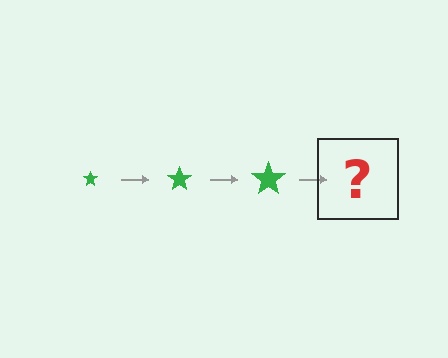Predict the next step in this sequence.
The next step is a green star, larger than the previous one.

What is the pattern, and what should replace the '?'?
The pattern is that the star gets progressively larger each step. The '?' should be a green star, larger than the previous one.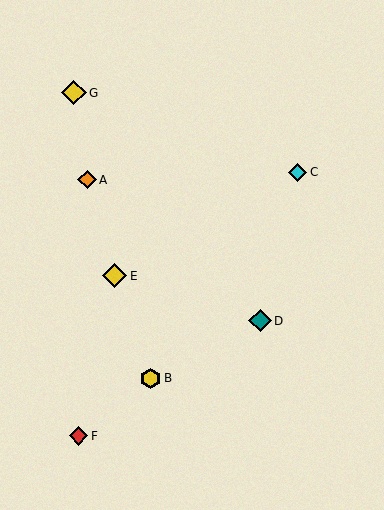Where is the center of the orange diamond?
The center of the orange diamond is at (87, 180).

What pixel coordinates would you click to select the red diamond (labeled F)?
Click at (79, 436) to select the red diamond F.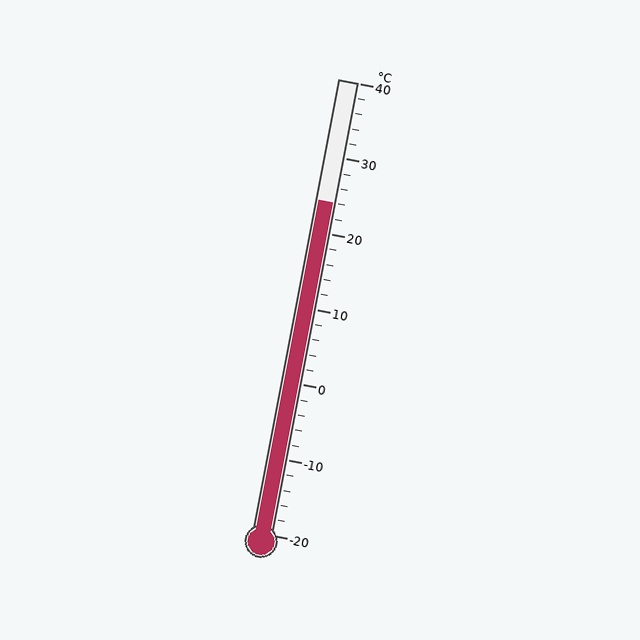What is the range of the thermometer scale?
The thermometer scale ranges from -20°C to 40°C.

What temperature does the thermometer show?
The thermometer shows approximately 24°C.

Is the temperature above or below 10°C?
The temperature is above 10°C.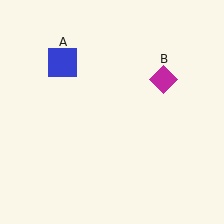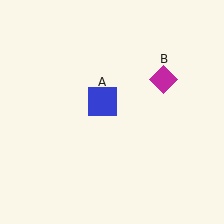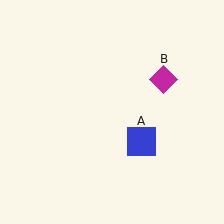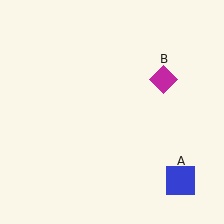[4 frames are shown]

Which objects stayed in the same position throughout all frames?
Magenta diamond (object B) remained stationary.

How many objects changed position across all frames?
1 object changed position: blue square (object A).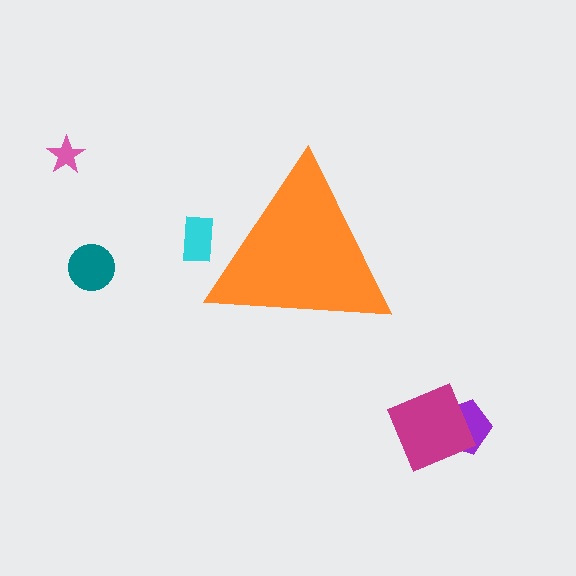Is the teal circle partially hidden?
No, the teal circle is fully visible.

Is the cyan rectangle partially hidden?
Yes, the cyan rectangle is partially hidden behind the orange triangle.